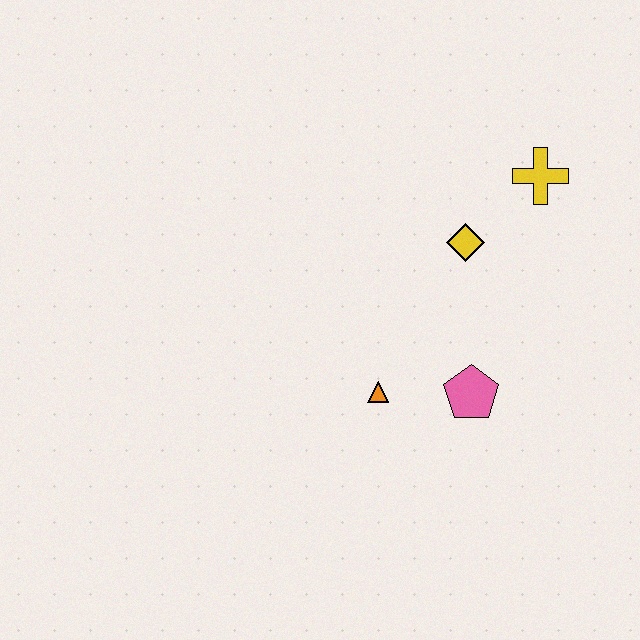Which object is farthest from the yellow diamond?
The orange triangle is farthest from the yellow diamond.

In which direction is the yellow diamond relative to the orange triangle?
The yellow diamond is above the orange triangle.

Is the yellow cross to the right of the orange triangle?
Yes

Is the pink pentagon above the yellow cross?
No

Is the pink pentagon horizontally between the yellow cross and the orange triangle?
Yes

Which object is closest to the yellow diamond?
The yellow cross is closest to the yellow diamond.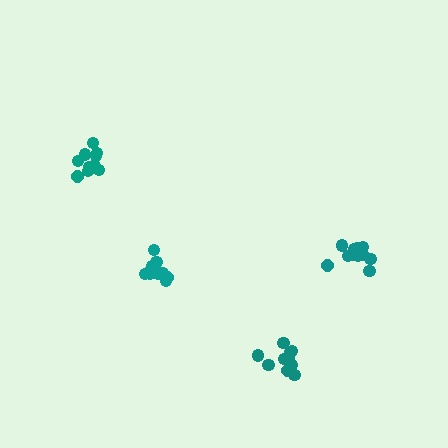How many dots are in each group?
Group 1: 11 dots, Group 2: 10 dots, Group 3: 10 dots, Group 4: 12 dots (43 total).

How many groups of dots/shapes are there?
There are 4 groups.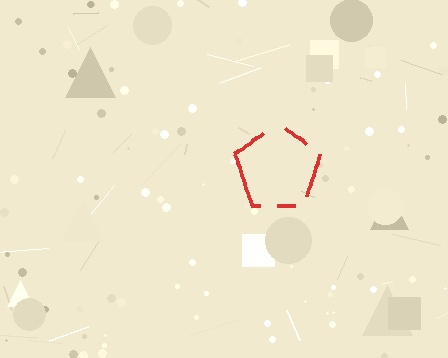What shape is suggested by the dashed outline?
The dashed outline suggests a pentagon.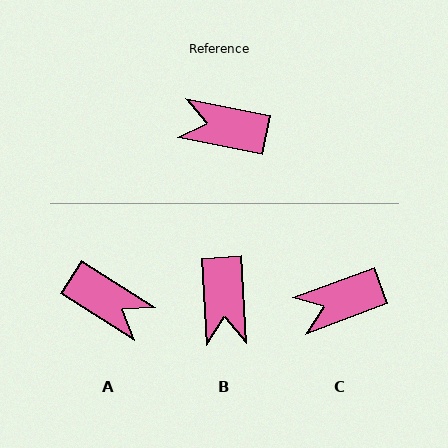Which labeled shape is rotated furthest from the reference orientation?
A, about 159 degrees away.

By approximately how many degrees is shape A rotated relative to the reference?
Approximately 159 degrees counter-clockwise.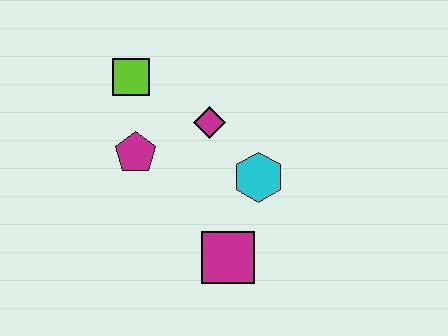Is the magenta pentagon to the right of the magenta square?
No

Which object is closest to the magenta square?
The cyan hexagon is closest to the magenta square.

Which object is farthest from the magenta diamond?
The magenta square is farthest from the magenta diamond.